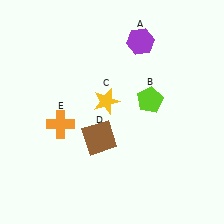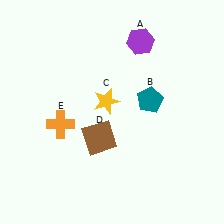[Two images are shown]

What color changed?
The pentagon (B) changed from lime in Image 1 to teal in Image 2.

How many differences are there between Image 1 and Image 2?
There is 1 difference between the two images.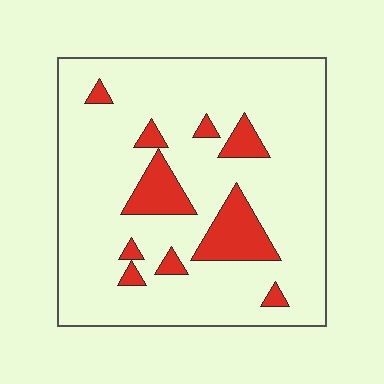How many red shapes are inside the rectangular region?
10.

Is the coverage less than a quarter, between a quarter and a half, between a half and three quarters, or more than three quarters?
Less than a quarter.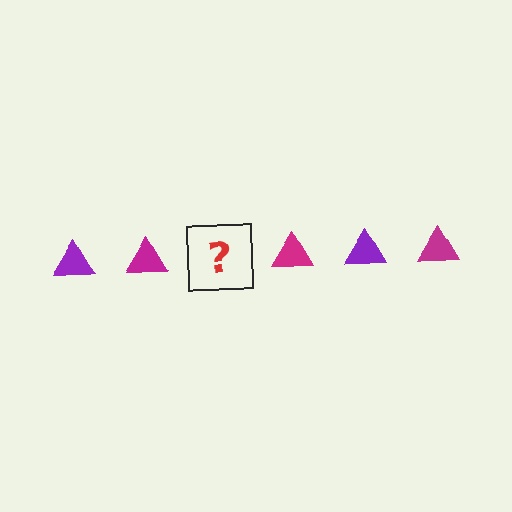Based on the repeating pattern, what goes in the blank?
The blank should be a purple triangle.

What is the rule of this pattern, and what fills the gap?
The rule is that the pattern cycles through purple, magenta triangles. The gap should be filled with a purple triangle.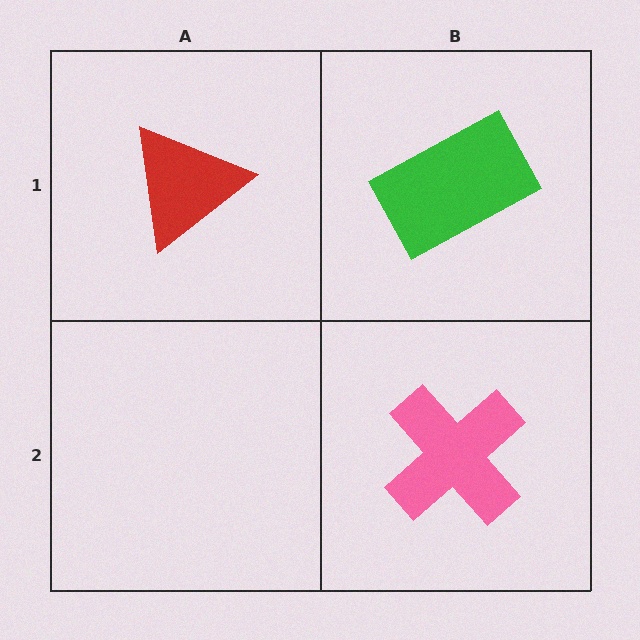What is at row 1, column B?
A green rectangle.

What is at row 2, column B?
A pink cross.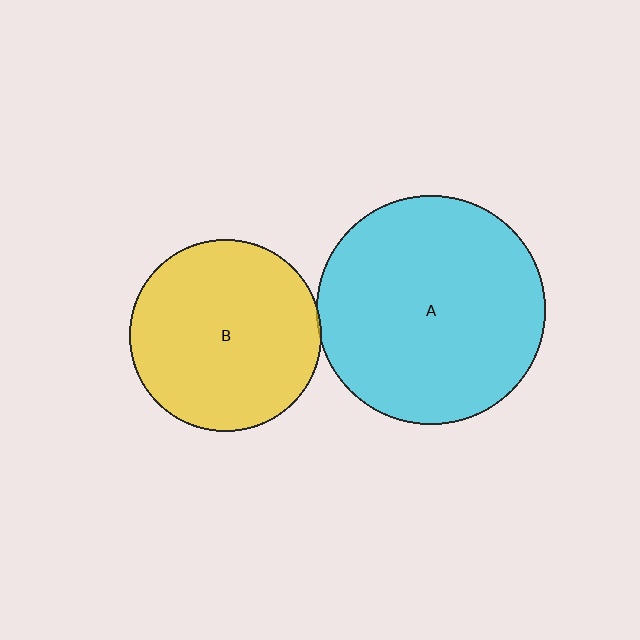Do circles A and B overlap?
Yes.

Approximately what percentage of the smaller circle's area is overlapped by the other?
Approximately 5%.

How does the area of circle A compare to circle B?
Approximately 1.4 times.